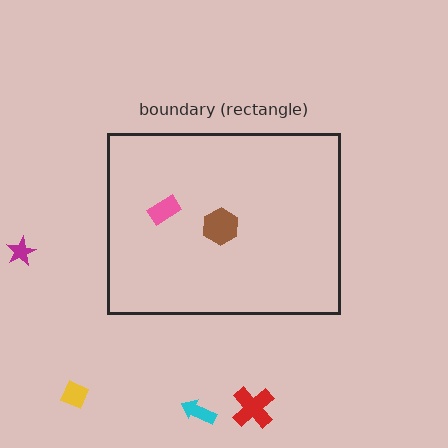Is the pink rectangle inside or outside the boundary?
Inside.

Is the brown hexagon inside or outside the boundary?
Inside.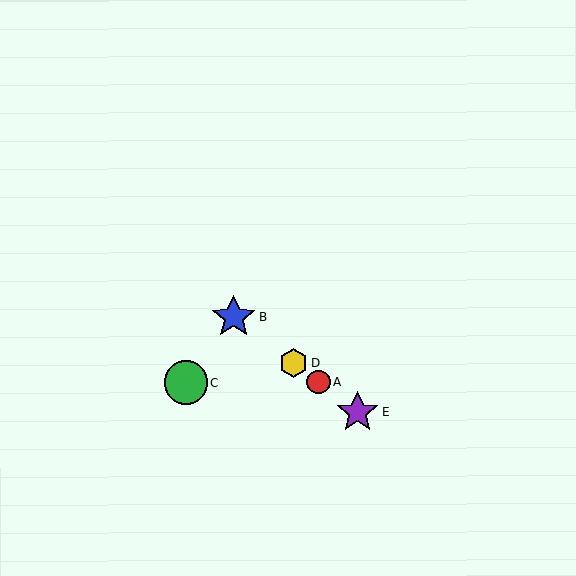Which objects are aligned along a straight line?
Objects A, B, D, E are aligned along a straight line.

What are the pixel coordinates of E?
Object E is at (358, 412).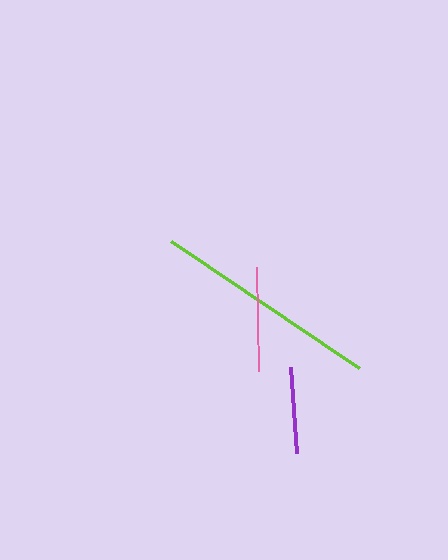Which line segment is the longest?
The lime line is the longest at approximately 227 pixels.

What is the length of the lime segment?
The lime segment is approximately 227 pixels long.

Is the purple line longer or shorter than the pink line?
The pink line is longer than the purple line.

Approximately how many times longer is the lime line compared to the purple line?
The lime line is approximately 2.6 times the length of the purple line.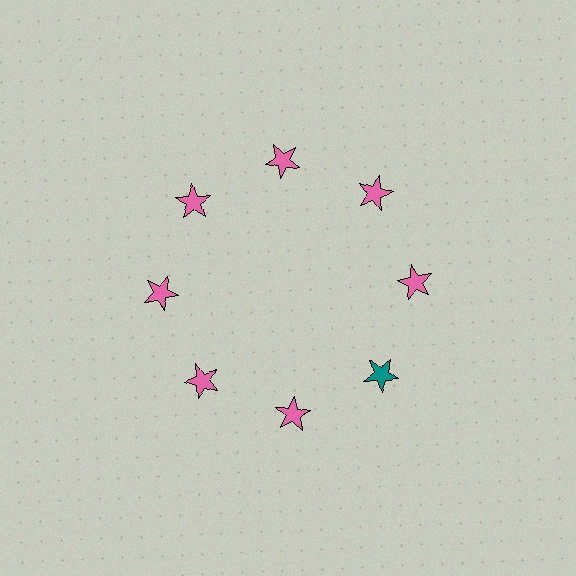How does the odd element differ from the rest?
It has a different color: teal instead of pink.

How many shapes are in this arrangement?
There are 8 shapes arranged in a ring pattern.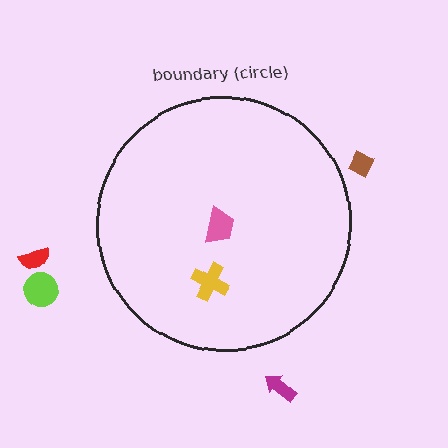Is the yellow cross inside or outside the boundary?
Inside.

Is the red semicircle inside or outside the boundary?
Outside.